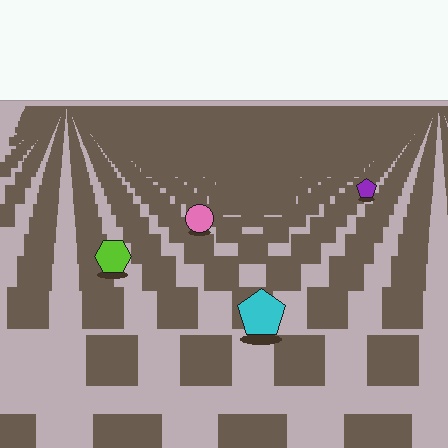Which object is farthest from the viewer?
The purple pentagon is farthest from the viewer. It appears smaller and the ground texture around it is denser.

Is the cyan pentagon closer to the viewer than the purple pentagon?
Yes. The cyan pentagon is closer — you can tell from the texture gradient: the ground texture is coarser near it.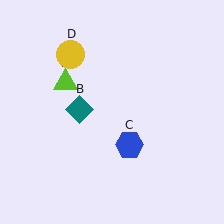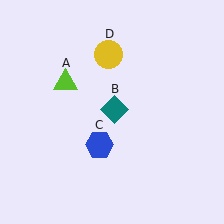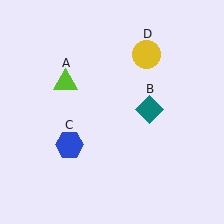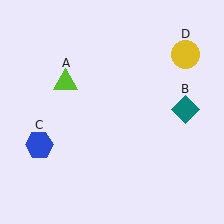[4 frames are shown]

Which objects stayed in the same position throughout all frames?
Lime triangle (object A) remained stationary.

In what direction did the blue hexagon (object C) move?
The blue hexagon (object C) moved left.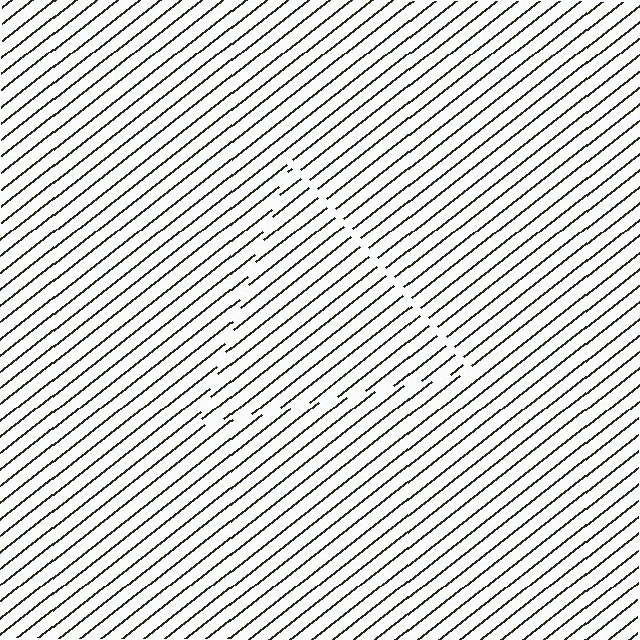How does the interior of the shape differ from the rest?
The interior of the shape contains the same grating, shifted by half a period — the contour is defined by the phase discontinuity where line-ends from the inner and outer gratings abut.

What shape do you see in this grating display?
An illusory triangle. The interior of the shape contains the same grating, shifted by half a period — the contour is defined by the phase discontinuity where line-ends from the inner and outer gratings abut.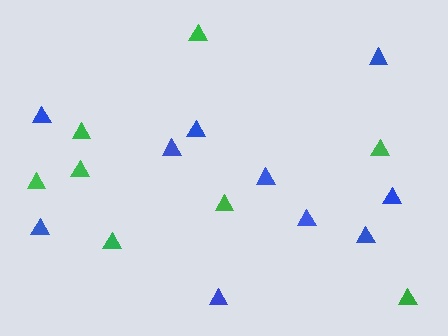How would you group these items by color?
There are 2 groups: one group of green triangles (8) and one group of blue triangles (10).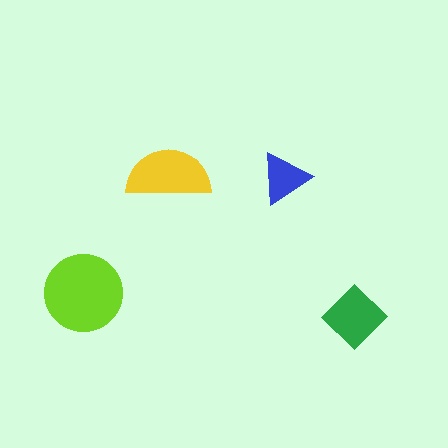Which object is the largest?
The lime circle.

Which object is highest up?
The yellow semicircle is topmost.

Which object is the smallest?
The blue triangle.